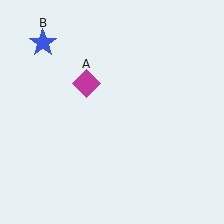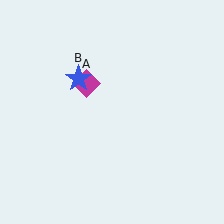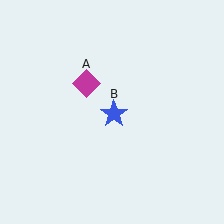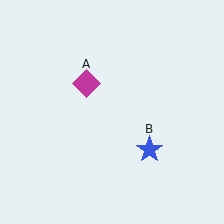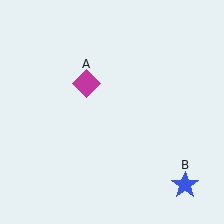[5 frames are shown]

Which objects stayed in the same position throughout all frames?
Magenta diamond (object A) remained stationary.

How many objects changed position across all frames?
1 object changed position: blue star (object B).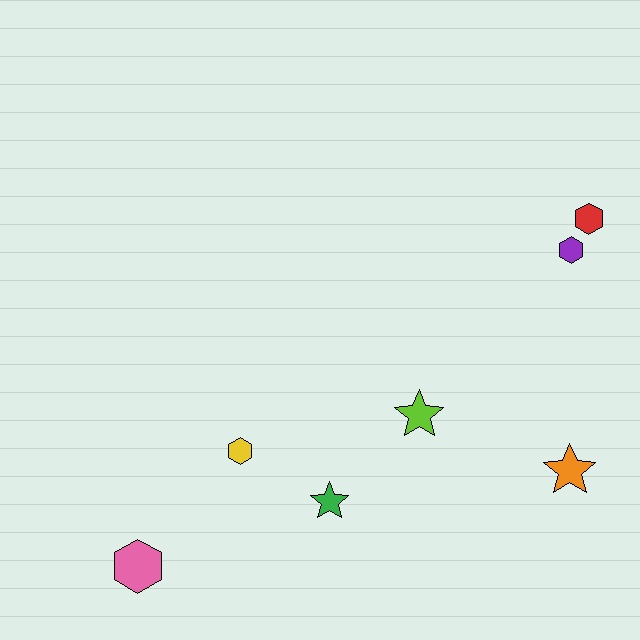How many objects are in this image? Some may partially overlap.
There are 7 objects.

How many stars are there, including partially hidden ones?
There are 3 stars.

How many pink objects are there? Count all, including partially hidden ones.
There is 1 pink object.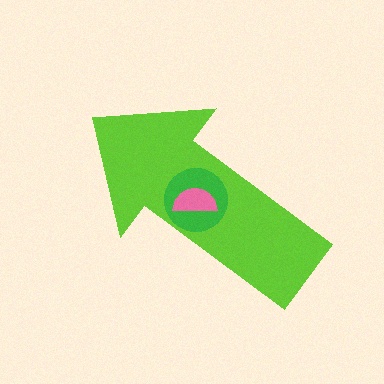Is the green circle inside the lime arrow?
Yes.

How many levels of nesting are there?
3.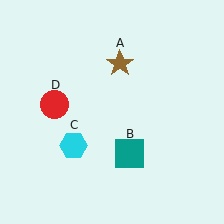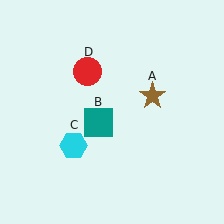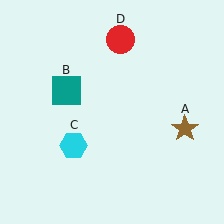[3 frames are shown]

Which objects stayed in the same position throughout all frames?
Cyan hexagon (object C) remained stationary.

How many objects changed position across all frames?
3 objects changed position: brown star (object A), teal square (object B), red circle (object D).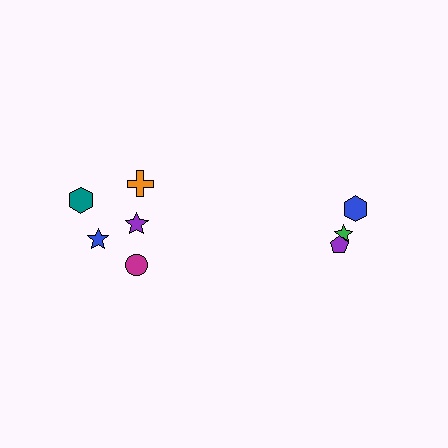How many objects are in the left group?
There are 5 objects.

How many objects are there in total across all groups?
There are 8 objects.